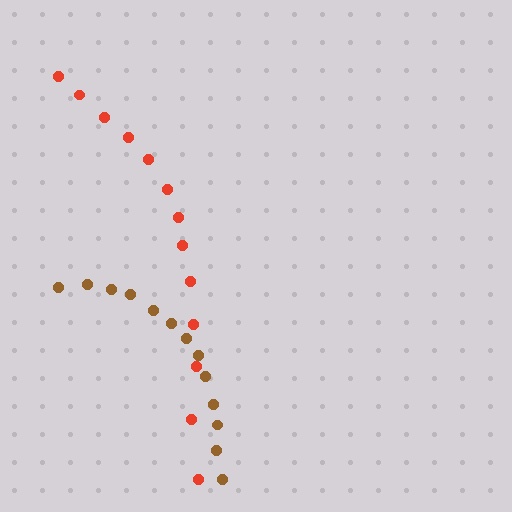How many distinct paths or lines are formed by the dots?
There are 2 distinct paths.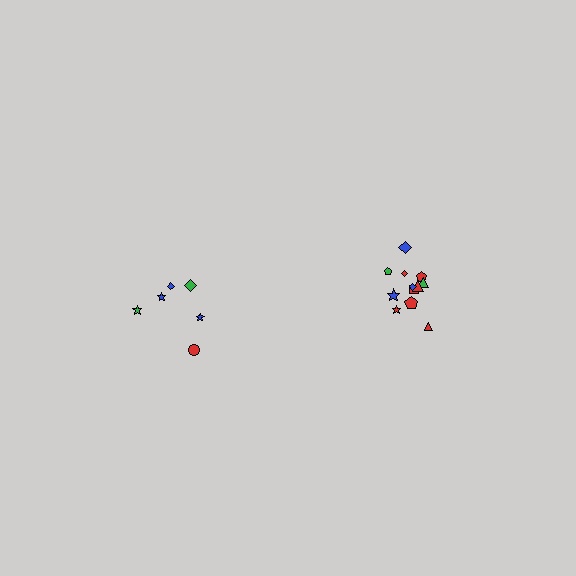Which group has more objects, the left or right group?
The right group.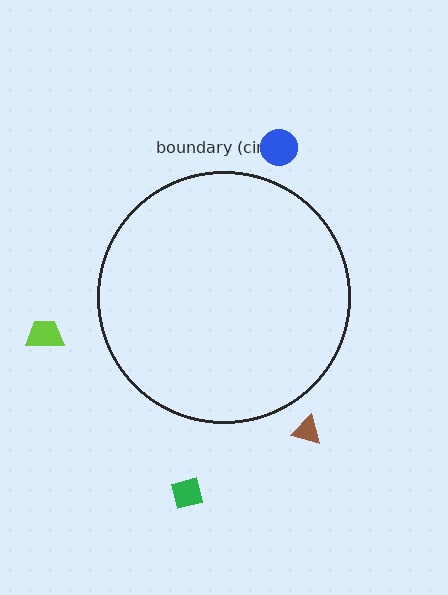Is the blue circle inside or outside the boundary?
Outside.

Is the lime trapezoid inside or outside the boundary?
Outside.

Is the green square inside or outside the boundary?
Outside.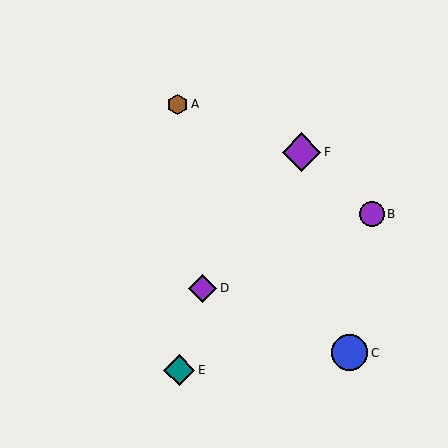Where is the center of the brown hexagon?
The center of the brown hexagon is at (177, 104).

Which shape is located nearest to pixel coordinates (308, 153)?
The purple diamond (labeled F) at (302, 152) is nearest to that location.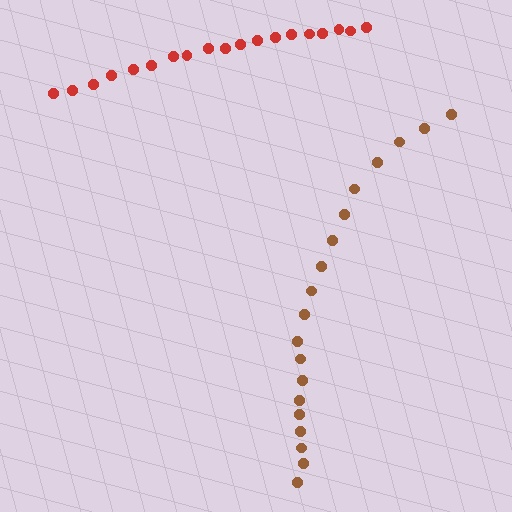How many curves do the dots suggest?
There are 2 distinct paths.